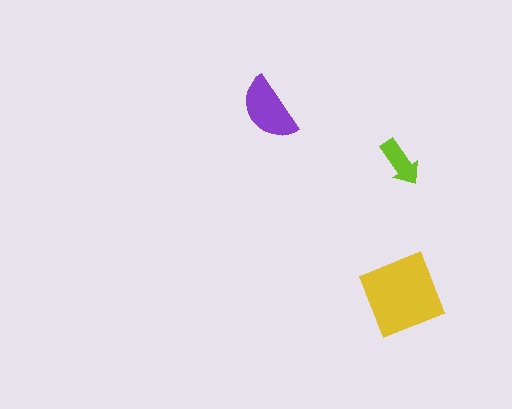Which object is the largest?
The yellow diamond.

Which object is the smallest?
The lime arrow.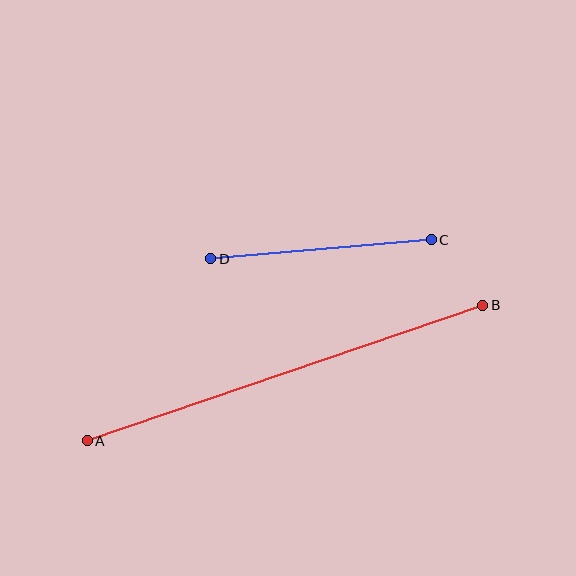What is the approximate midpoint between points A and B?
The midpoint is at approximately (285, 373) pixels.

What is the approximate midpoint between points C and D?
The midpoint is at approximately (321, 249) pixels.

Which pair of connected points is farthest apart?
Points A and B are farthest apart.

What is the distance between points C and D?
The distance is approximately 222 pixels.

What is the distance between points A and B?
The distance is approximately 418 pixels.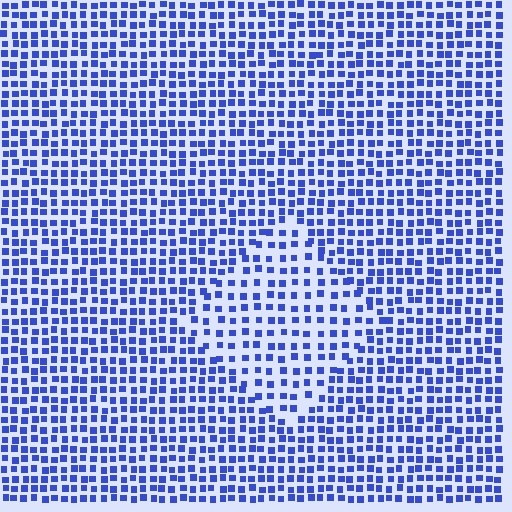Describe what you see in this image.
The image contains small blue elements arranged at two different densities. A diamond-shaped region is visible where the elements are less densely packed than the surrounding area.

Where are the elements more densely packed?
The elements are more densely packed outside the diamond boundary.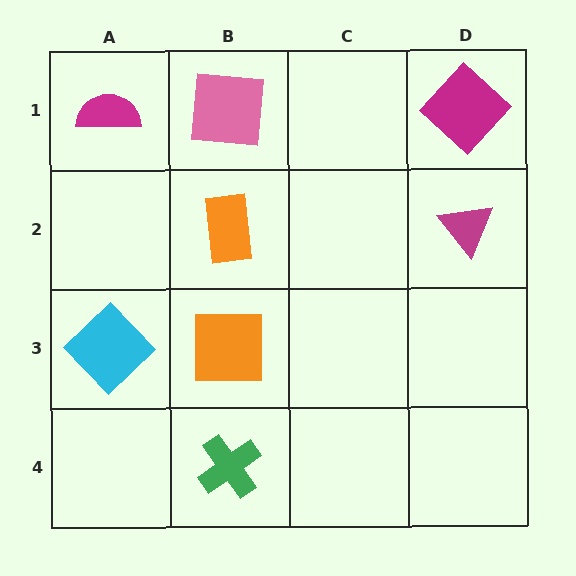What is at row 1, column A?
A magenta semicircle.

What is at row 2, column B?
An orange rectangle.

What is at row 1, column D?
A magenta diamond.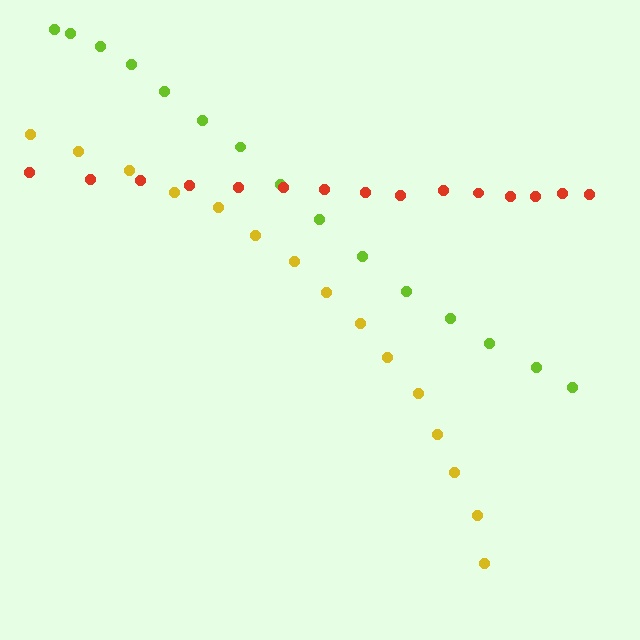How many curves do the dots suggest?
There are 3 distinct paths.